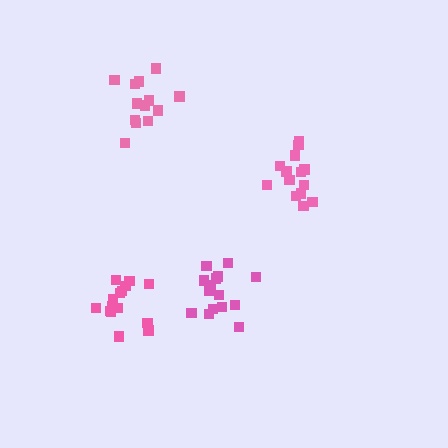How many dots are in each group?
Group 1: 14 dots, Group 2: 15 dots, Group 3: 14 dots, Group 4: 15 dots (58 total).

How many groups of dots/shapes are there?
There are 4 groups.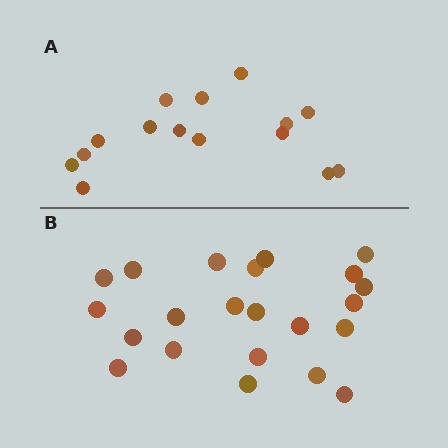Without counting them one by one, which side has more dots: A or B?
Region B (the bottom region) has more dots.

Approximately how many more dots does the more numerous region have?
Region B has roughly 8 or so more dots than region A.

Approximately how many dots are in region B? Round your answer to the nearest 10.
About 20 dots. (The exact count is 22, which rounds to 20.)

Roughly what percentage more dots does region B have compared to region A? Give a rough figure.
About 45% more.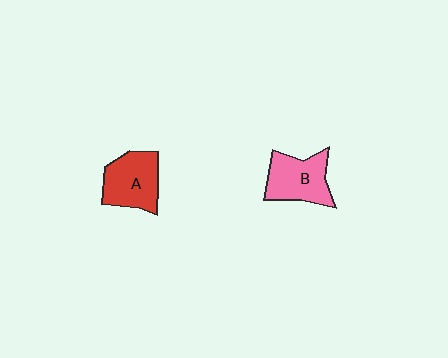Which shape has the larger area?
Shape A (red).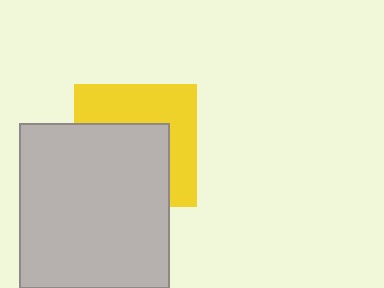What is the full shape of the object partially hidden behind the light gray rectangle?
The partially hidden object is a yellow square.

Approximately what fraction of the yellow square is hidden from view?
Roughly 52% of the yellow square is hidden behind the light gray rectangle.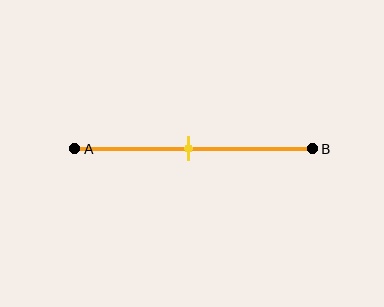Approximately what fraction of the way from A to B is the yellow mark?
The yellow mark is approximately 50% of the way from A to B.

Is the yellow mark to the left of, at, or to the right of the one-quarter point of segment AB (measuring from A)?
The yellow mark is to the right of the one-quarter point of segment AB.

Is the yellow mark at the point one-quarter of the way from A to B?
No, the mark is at about 50% from A, not at the 25% one-quarter point.